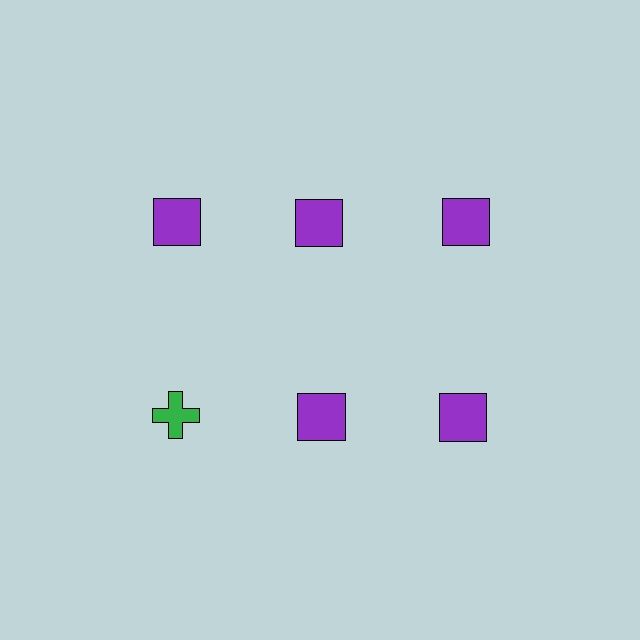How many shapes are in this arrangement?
There are 6 shapes arranged in a grid pattern.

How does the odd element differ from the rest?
It differs in both color (green instead of purple) and shape (cross instead of square).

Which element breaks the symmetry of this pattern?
The green cross in the second row, leftmost column breaks the symmetry. All other shapes are purple squares.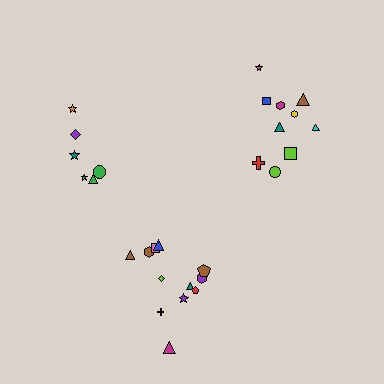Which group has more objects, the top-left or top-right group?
The top-right group.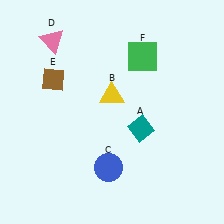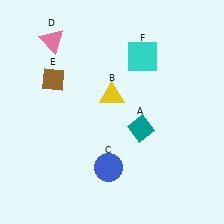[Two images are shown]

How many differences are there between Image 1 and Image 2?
There is 1 difference between the two images.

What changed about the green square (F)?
In Image 1, F is green. In Image 2, it changed to cyan.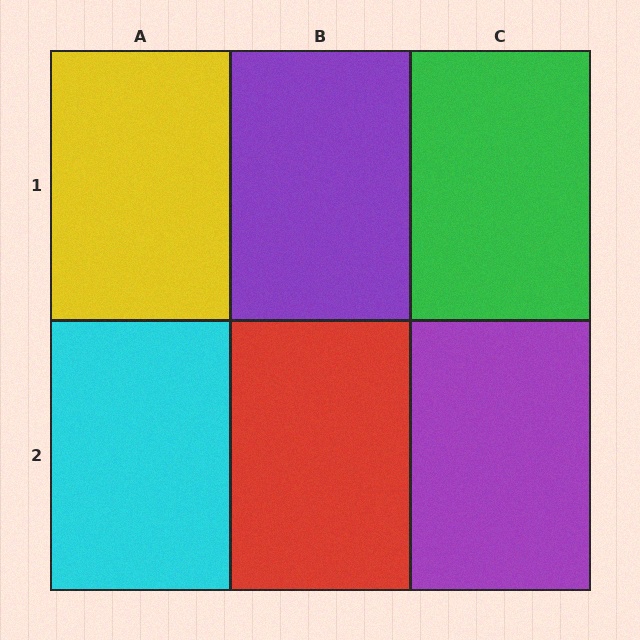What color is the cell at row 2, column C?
Purple.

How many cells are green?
1 cell is green.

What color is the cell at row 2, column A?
Cyan.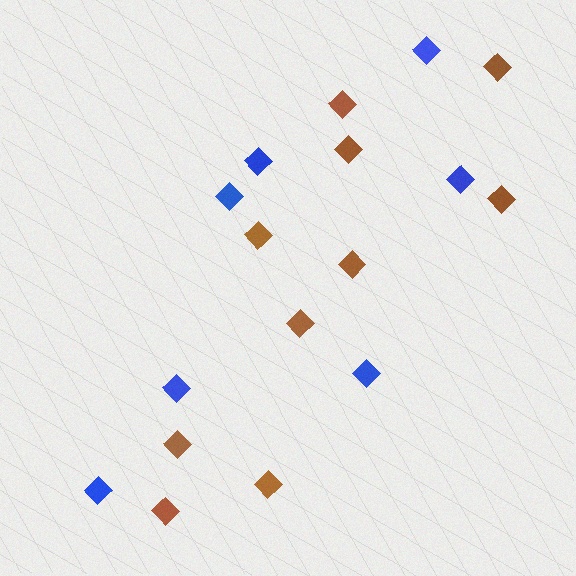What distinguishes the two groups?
There are 2 groups: one group of brown diamonds (10) and one group of blue diamonds (7).